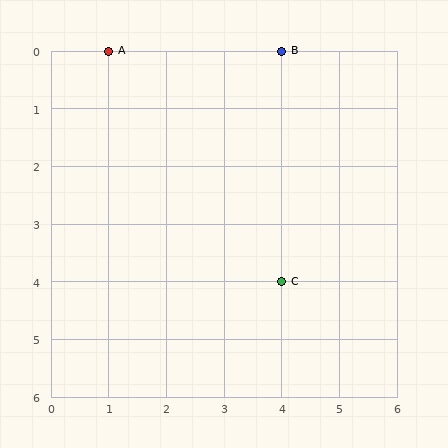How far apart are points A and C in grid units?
Points A and C are 3 columns and 4 rows apart (about 5.0 grid units diagonally).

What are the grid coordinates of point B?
Point B is at grid coordinates (4, 0).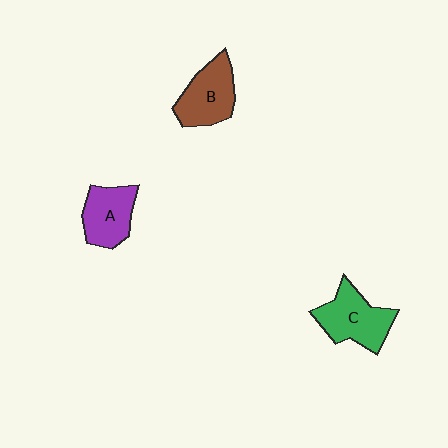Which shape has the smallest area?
Shape A (purple).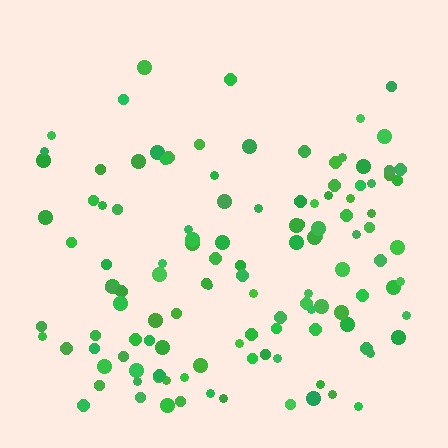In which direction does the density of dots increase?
From top to bottom, with the bottom side densest.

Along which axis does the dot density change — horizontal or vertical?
Vertical.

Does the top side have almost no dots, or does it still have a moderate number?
Still a moderate number, just noticeably fewer than the bottom.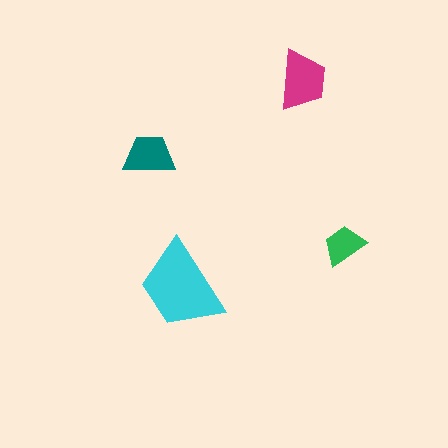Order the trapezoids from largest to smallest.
the cyan one, the magenta one, the teal one, the green one.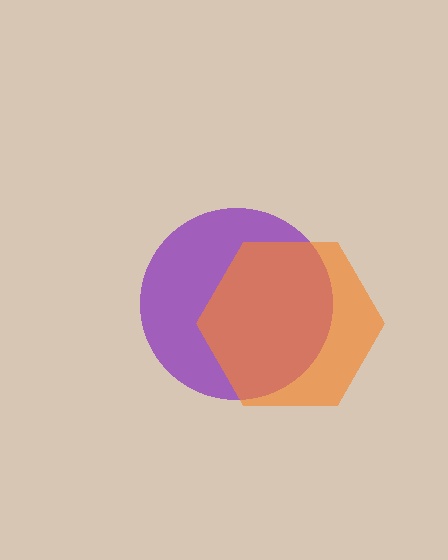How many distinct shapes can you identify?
There are 2 distinct shapes: a purple circle, an orange hexagon.